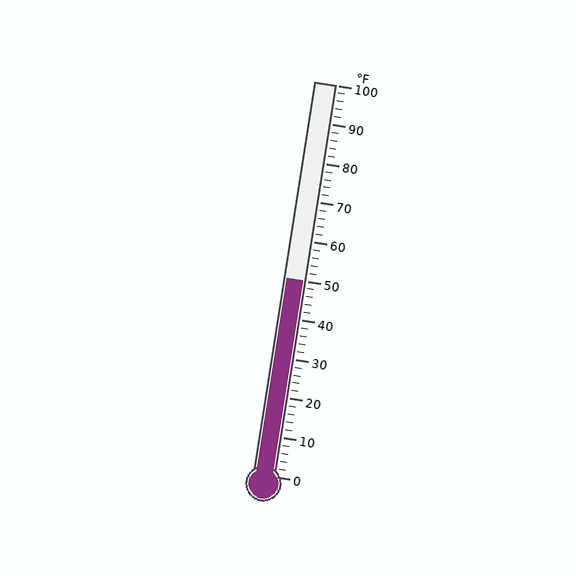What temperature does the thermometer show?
The thermometer shows approximately 50°F.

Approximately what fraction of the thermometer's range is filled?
The thermometer is filled to approximately 50% of its range.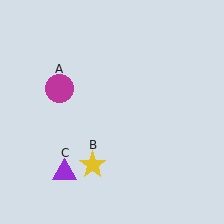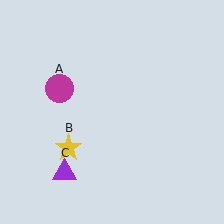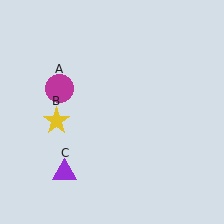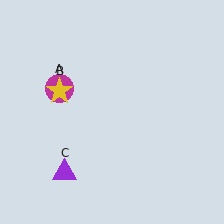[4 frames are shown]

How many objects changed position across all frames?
1 object changed position: yellow star (object B).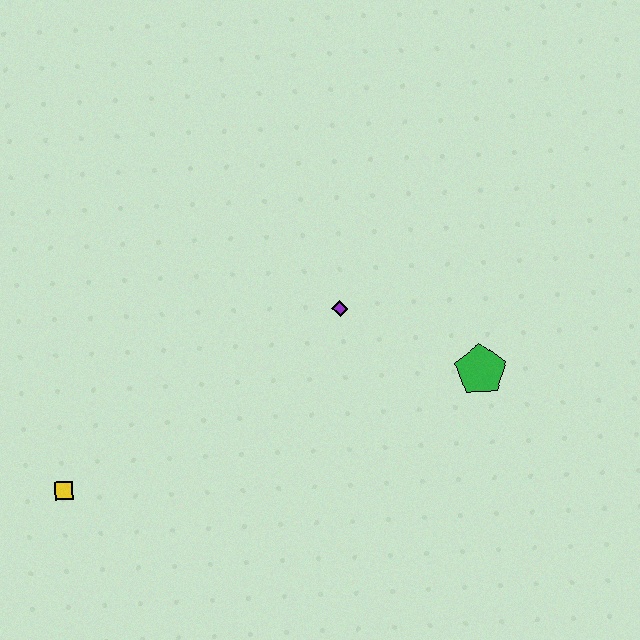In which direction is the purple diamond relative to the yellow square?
The purple diamond is to the right of the yellow square.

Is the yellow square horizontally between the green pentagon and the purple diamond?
No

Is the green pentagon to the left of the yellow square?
No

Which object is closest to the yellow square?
The purple diamond is closest to the yellow square.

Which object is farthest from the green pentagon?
The yellow square is farthest from the green pentagon.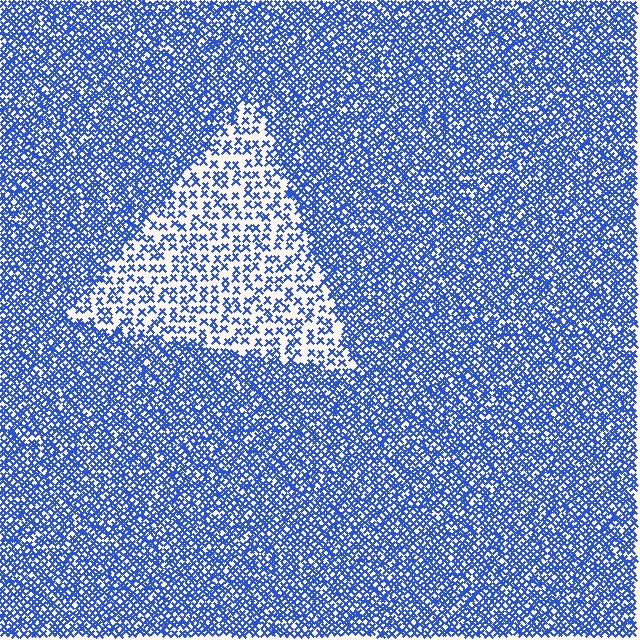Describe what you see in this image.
The image contains small blue elements arranged at two different densities. A triangle-shaped region is visible where the elements are less densely packed than the surrounding area.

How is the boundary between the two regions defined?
The boundary is defined by a change in element density (approximately 2.4x ratio). All elements are the same color, size, and shape.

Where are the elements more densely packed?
The elements are more densely packed outside the triangle boundary.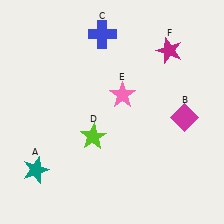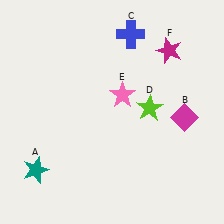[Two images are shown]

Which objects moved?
The objects that moved are: the blue cross (C), the lime star (D).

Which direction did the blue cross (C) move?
The blue cross (C) moved right.